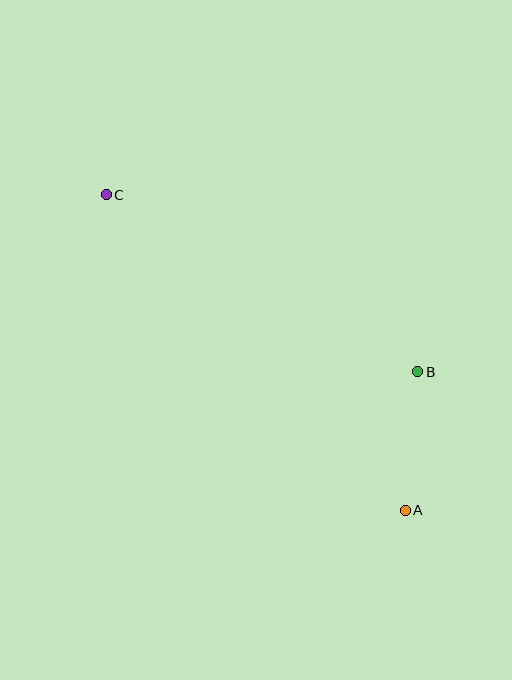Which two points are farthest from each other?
Points A and C are farthest from each other.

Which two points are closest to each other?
Points A and B are closest to each other.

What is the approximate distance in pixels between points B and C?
The distance between B and C is approximately 358 pixels.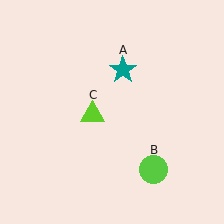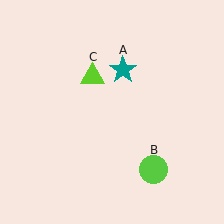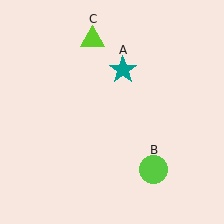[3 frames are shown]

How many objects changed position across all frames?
1 object changed position: lime triangle (object C).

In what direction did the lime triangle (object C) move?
The lime triangle (object C) moved up.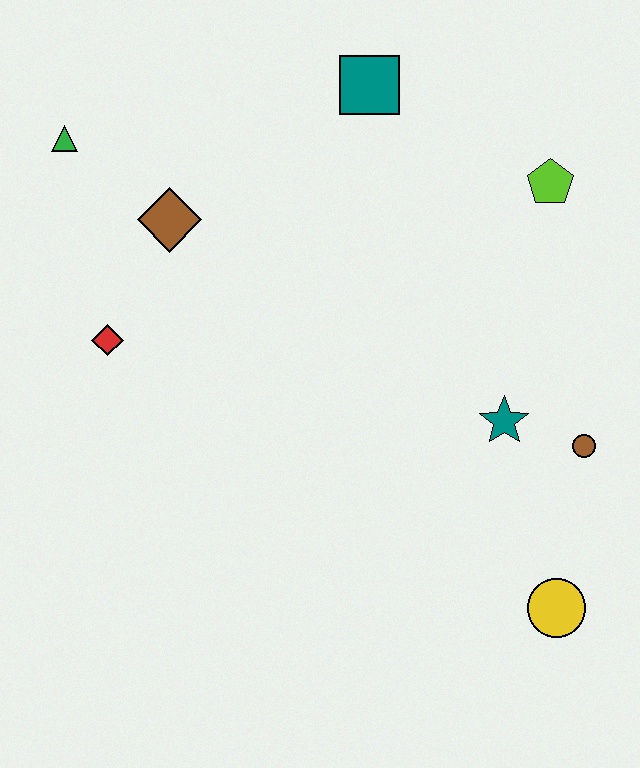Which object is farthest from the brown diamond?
The yellow circle is farthest from the brown diamond.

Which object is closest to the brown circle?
The teal star is closest to the brown circle.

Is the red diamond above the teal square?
No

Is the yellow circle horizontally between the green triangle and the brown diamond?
No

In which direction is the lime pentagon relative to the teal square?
The lime pentagon is to the right of the teal square.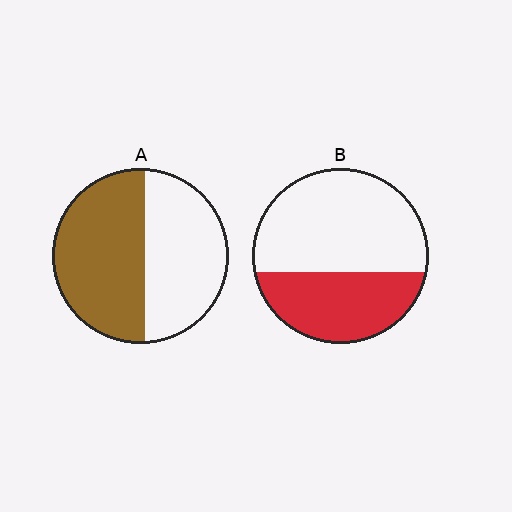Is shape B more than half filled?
No.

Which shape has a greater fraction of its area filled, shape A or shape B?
Shape A.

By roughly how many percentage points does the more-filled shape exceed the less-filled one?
By roughly 15 percentage points (A over B).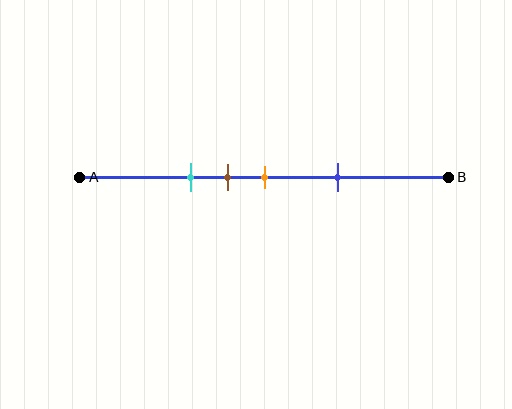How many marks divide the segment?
There are 4 marks dividing the segment.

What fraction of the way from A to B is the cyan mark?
The cyan mark is approximately 30% (0.3) of the way from A to B.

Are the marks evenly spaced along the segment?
No, the marks are not evenly spaced.